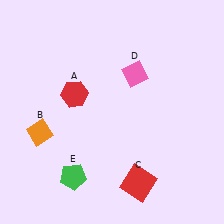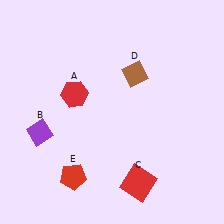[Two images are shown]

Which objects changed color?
B changed from orange to purple. D changed from pink to brown. E changed from green to red.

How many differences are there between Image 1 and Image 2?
There are 3 differences between the two images.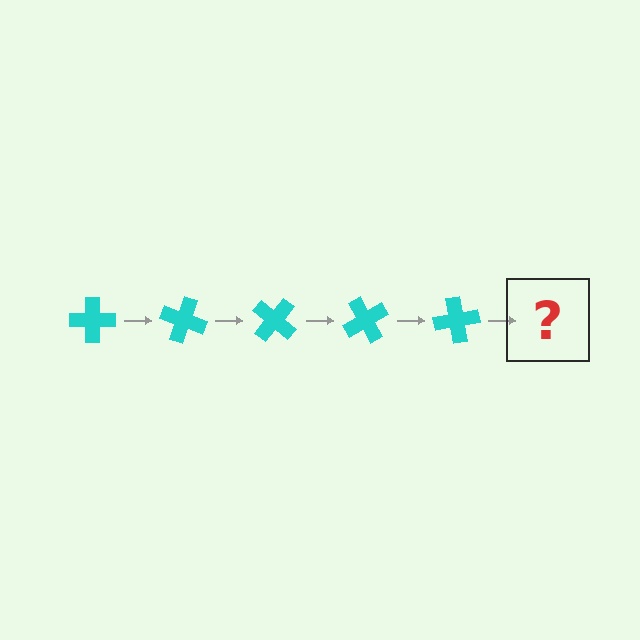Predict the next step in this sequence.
The next step is a cyan cross rotated 100 degrees.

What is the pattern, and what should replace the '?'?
The pattern is that the cross rotates 20 degrees each step. The '?' should be a cyan cross rotated 100 degrees.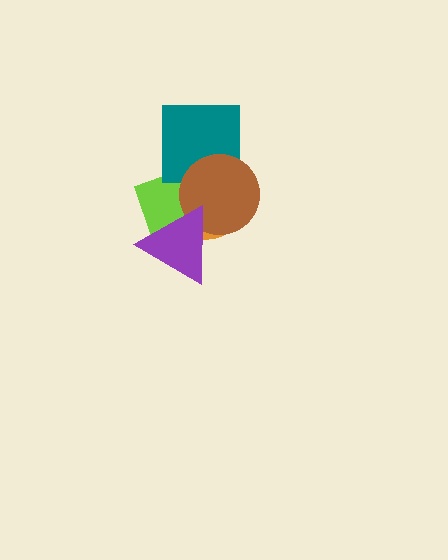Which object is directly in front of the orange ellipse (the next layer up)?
The lime square is directly in front of the orange ellipse.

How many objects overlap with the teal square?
2 objects overlap with the teal square.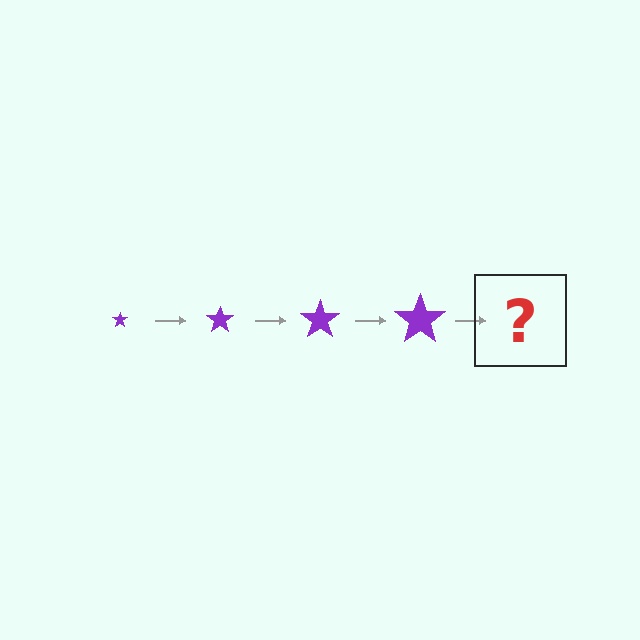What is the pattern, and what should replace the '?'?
The pattern is that the star gets progressively larger each step. The '?' should be a purple star, larger than the previous one.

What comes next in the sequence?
The next element should be a purple star, larger than the previous one.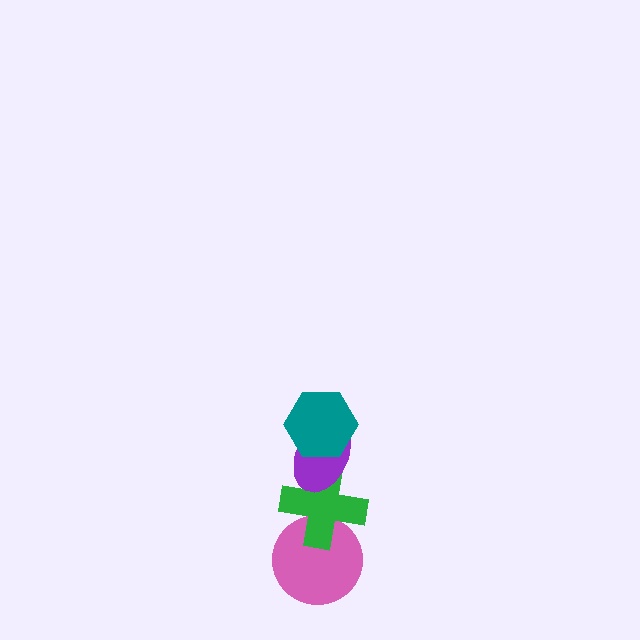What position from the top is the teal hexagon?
The teal hexagon is 1st from the top.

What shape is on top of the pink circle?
The green cross is on top of the pink circle.